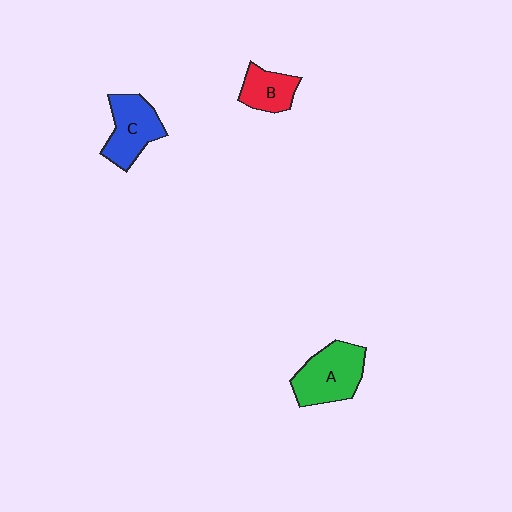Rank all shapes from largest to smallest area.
From largest to smallest: A (green), C (blue), B (red).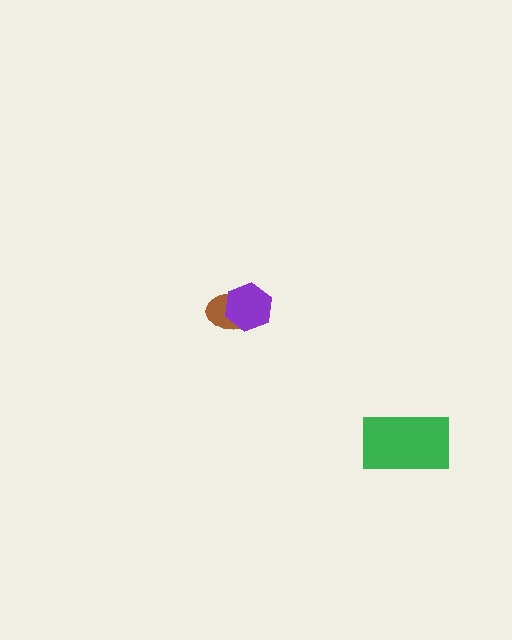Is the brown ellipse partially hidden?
Yes, it is partially covered by another shape.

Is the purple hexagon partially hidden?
No, no other shape covers it.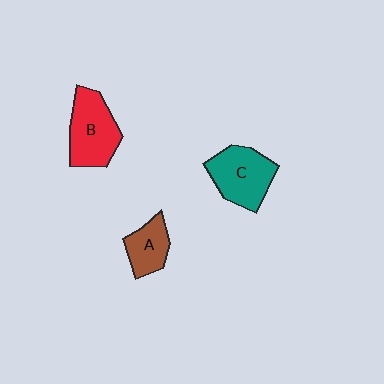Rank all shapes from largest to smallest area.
From largest to smallest: B (red), C (teal), A (brown).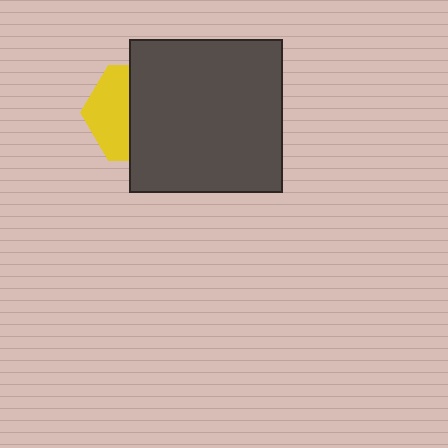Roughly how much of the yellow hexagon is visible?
A small part of it is visible (roughly 42%).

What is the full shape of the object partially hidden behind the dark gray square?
The partially hidden object is a yellow hexagon.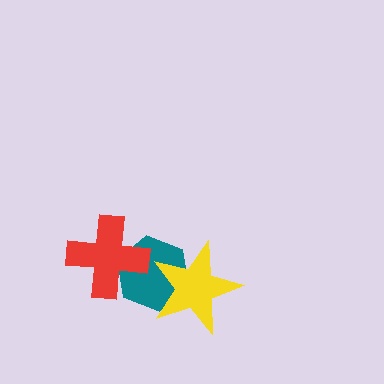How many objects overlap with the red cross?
1 object overlaps with the red cross.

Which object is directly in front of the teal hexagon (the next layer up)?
The red cross is directly in front of the teal hexagon.